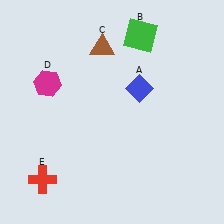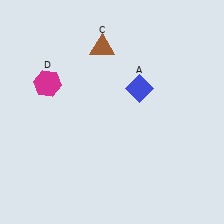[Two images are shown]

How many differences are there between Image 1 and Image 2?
There are 2 differences between the two images.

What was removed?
The green square (B), the red cross (E) were removed in Image 2.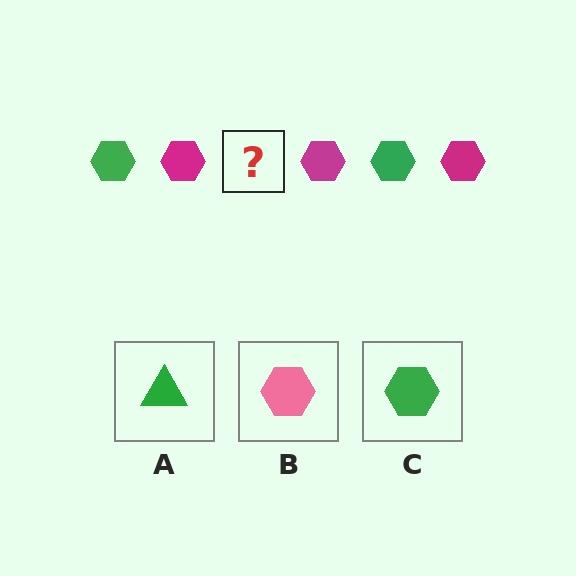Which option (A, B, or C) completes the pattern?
C.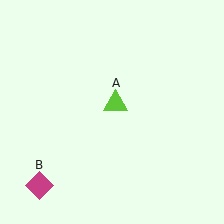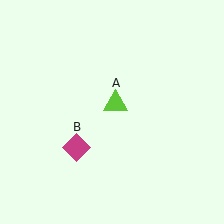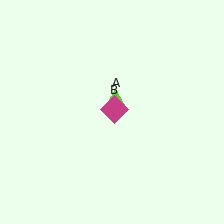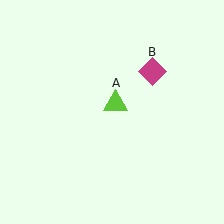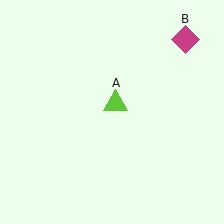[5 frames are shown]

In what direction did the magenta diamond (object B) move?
The magenta diamond (object B) moved up and to the right.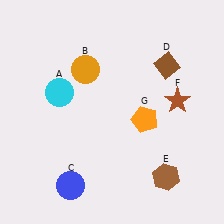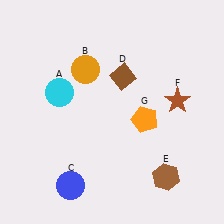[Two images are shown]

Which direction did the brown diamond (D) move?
The brown diamond (D) moved left.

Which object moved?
The brown diamond (D) moved left.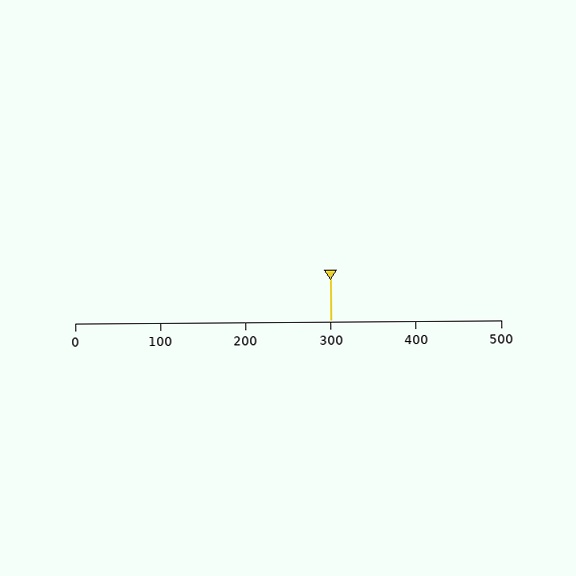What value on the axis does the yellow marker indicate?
The marker indicates approximately 300.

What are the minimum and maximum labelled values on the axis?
The axis runs from 0 to 500.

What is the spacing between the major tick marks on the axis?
The major ticks are spaced 100 apart.